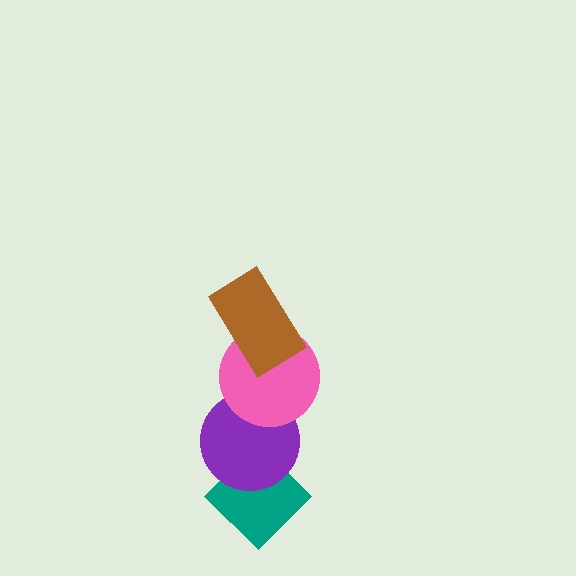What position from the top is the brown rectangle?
The brown rectangle is 1st from the top.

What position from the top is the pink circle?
The pink circle is 2nd from the top.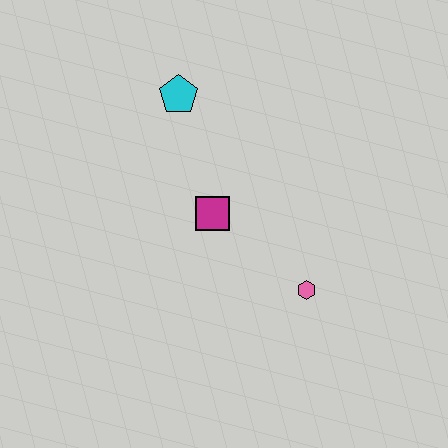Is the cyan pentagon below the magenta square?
No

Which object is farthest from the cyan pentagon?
The pink hexagon is farthest from the cyan pentagon.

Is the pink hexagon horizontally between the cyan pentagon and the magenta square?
No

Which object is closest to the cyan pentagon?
The magenta square is closest to the cyan pentagon.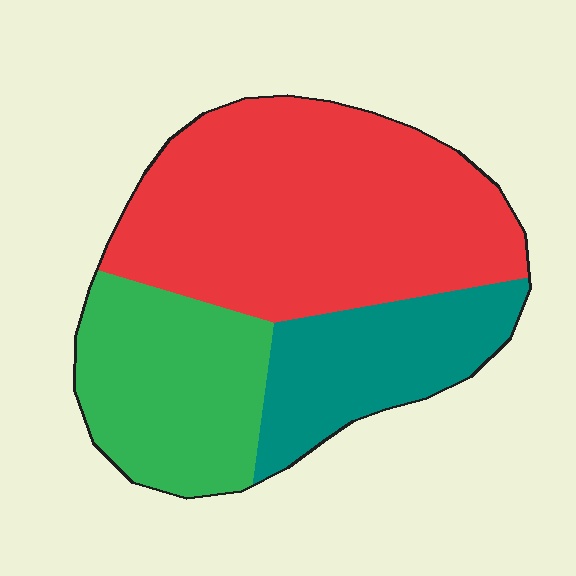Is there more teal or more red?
Red.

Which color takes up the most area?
Red, at roughly 50%.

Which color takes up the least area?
Teal, at roughly 20%.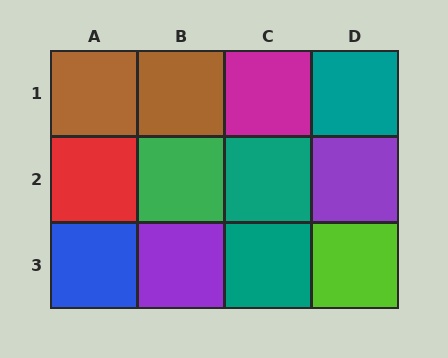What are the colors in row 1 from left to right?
Brown, brown, magenta, teal.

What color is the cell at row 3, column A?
Blue.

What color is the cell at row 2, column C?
Teal.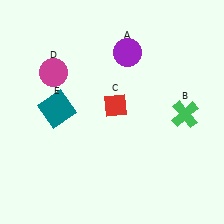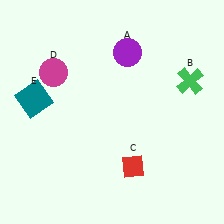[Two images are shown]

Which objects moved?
The objects that moved are: the green cross (B), the red diamond (C), the teal square (E).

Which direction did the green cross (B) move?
The green cross (B) moved up.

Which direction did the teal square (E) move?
The teal square (E) moved left.